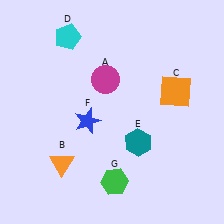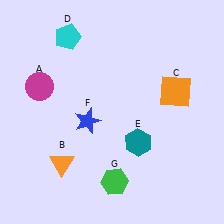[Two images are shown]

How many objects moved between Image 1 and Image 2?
1 object moved between the two images.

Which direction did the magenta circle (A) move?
The magenta circle (A) moved left.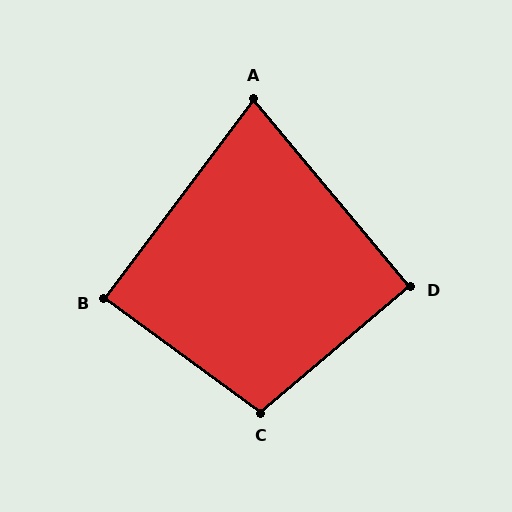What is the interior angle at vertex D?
Approximately 90 degrees (approximately right).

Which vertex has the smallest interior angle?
A, at approximately 77 degrees.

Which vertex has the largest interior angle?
C, at approximately 103 degrees.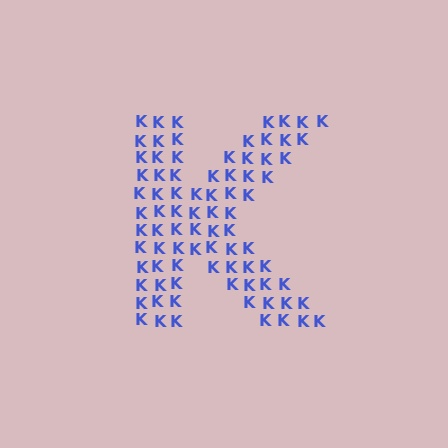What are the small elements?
The small elements are letter K's.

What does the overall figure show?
The overall figure shows the letter K.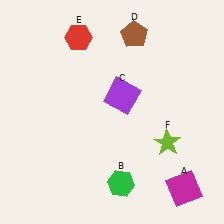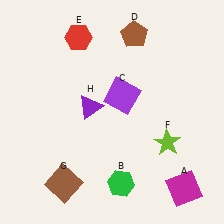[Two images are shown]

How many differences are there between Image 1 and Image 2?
There are 2 differences between the two images.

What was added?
A brown square (G), a purple triangle (H) were added in Image 2.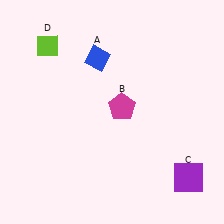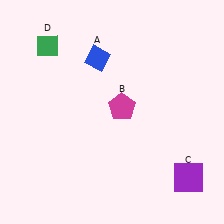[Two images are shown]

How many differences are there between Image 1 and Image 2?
There is 1 difference between the two images.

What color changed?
The diamond (D) changed from lime in Image 1 to green in Image 2.